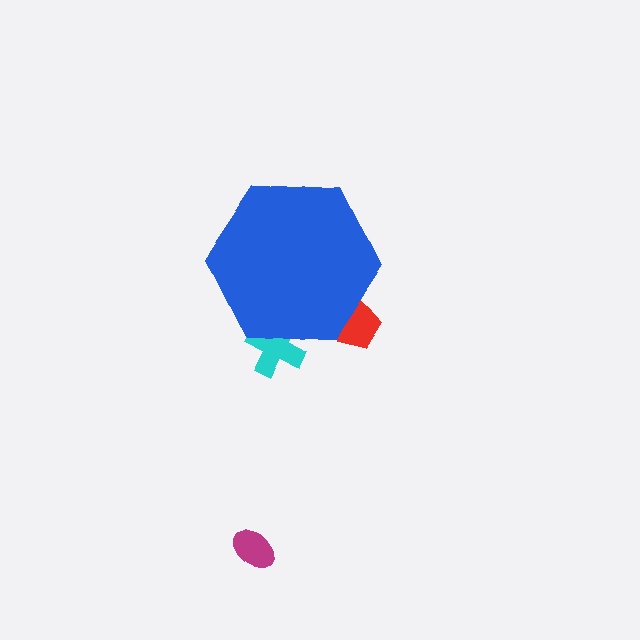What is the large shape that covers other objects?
A blue hexagon.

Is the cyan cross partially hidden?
Yes, the cyan cross is partially hidden behind the blue hexagon.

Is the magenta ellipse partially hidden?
No, the magenta ellipse is fully visible.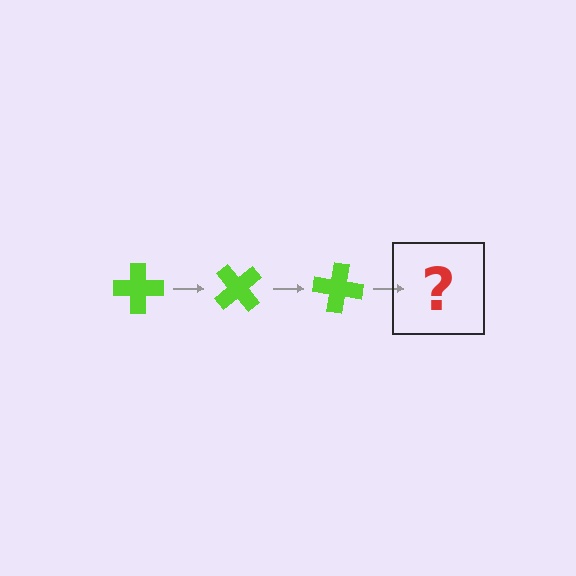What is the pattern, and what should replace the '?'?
The pattern is that the cross rotates 50 degrees each step. The '?' should be a lime cross rotated 150 degrees.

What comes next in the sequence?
The next element should be a lime cross rotated 150 degrees.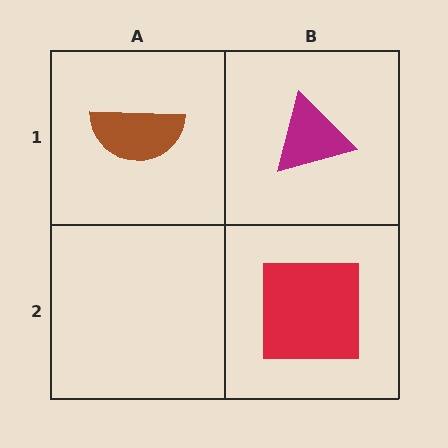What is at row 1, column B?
A magenta triangle.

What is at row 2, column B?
A red square.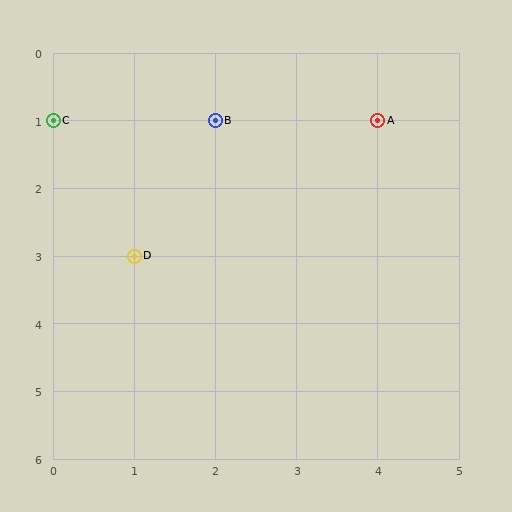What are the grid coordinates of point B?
Point B is at grid coordinates (2, 1).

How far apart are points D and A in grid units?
Points D and A are 3 columns and 2 rows apart (about 3.6 grid units diagonally).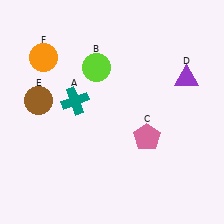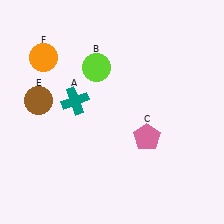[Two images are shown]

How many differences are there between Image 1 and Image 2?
There is 1 difference between the two images.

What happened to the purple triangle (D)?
The purple triangle (D) was removed in Image 2. It was in the top-right area of Image 1.